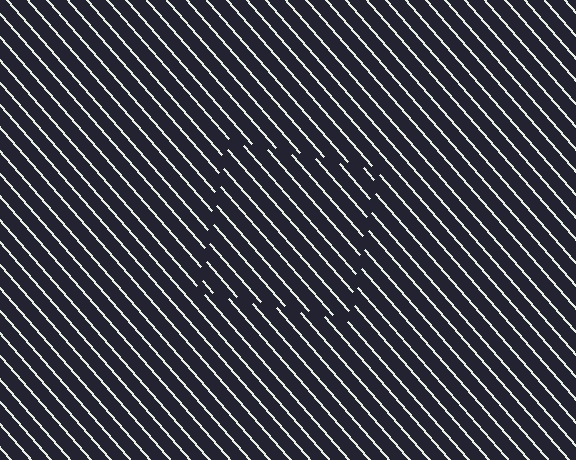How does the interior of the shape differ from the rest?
The interior of the shape contains the same grating, shifted by half a period — the contour is defined by the phase discontinuity where line-ends from the inner and outer gratings abut.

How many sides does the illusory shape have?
4 sides — the line-ends trace a square.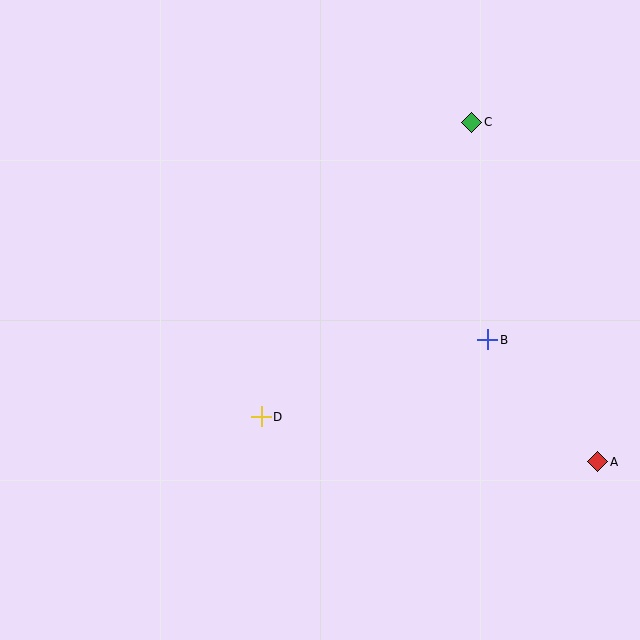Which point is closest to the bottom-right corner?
Point A is closest to the bottom-right corner.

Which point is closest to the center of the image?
Point D at (261, 417) is closest to the center.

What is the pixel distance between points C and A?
The distance between C and A is 362 pixels.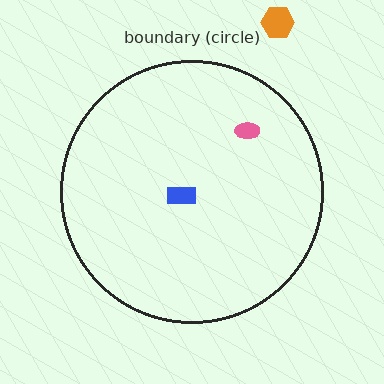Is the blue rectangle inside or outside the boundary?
Inside.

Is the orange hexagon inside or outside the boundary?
Outside.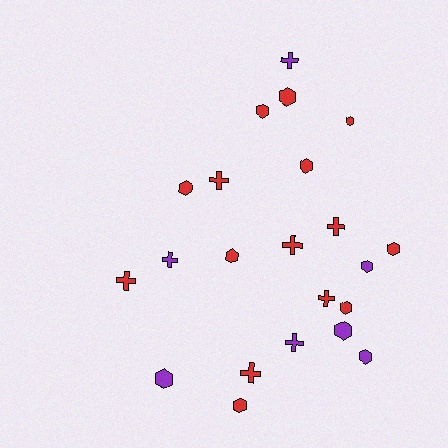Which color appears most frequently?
Red, with 15 objects.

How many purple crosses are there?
There are 3 purple crosses.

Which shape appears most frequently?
Hexagon, with 13 objects.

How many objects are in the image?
There are 22 objects.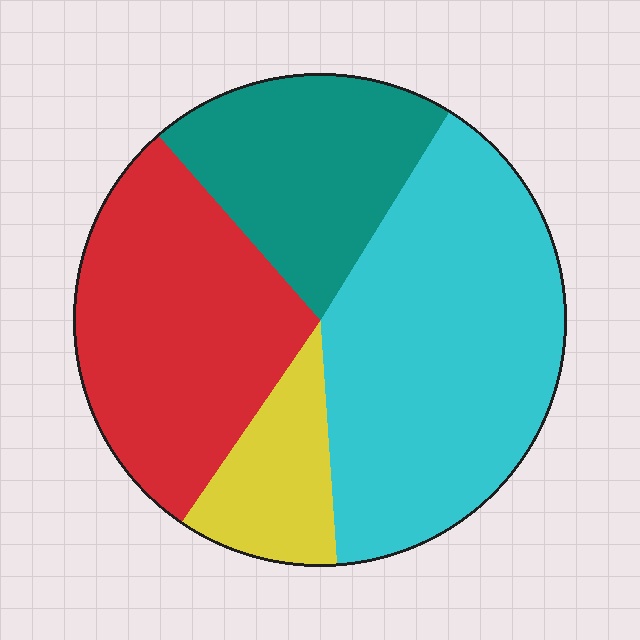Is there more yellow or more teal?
Teal.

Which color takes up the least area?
Yellow, at roughly 10%.